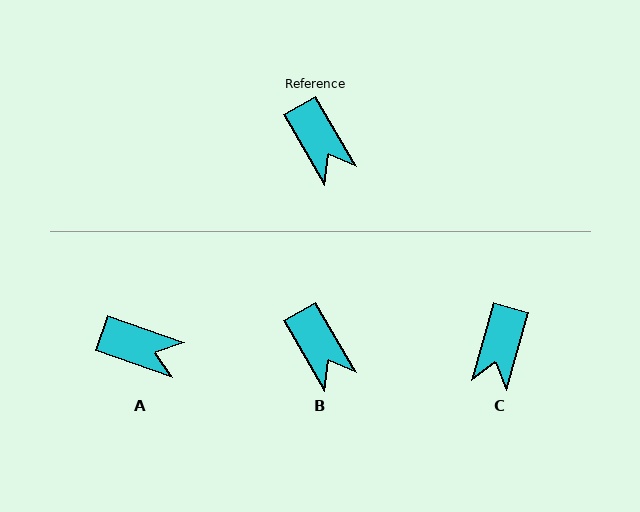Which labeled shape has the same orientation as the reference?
B.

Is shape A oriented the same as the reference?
No, it is off by about 41 degrees.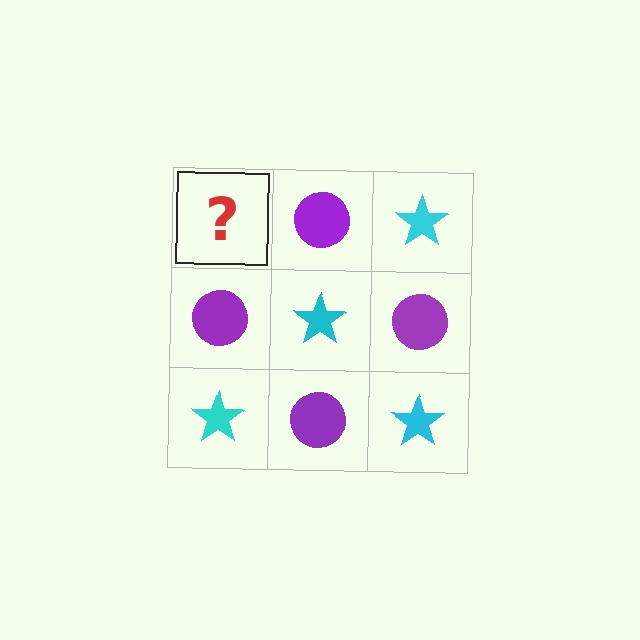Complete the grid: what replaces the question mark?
The question mark should be replaced with a cyan star.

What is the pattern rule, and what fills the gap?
The rule is that it alternates cyan star and purple circle in a checkerboard pattern. The gap should be filled with a cyan star.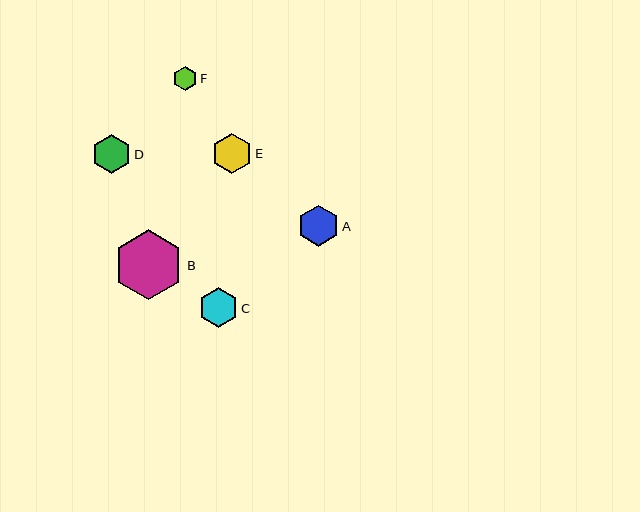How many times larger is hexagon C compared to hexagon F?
Hexagon C is approximately 1.6 times the size of hexagon F.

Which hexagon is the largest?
Hexagon B is the largest with a size of approximately 70 pixels.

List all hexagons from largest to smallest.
From largest to smallest: B, A, E, C, D, F.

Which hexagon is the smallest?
Hexagon F is the smallest with a size of approximately 24 pixels.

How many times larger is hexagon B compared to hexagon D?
Hexagon B is approximately 1.8 times the size of hexagon D.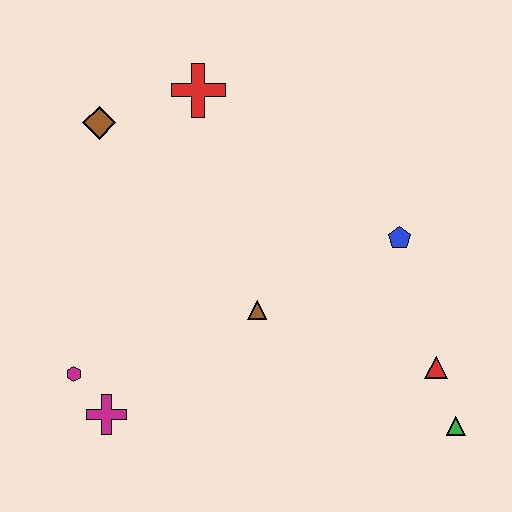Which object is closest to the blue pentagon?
The red triangle is closest to the blue pentagon.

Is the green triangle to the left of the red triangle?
No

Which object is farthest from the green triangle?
The brown diamond is farthest from the green triangle.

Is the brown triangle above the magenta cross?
Yes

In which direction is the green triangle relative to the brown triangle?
The green triangle is to the right of the brown triangle.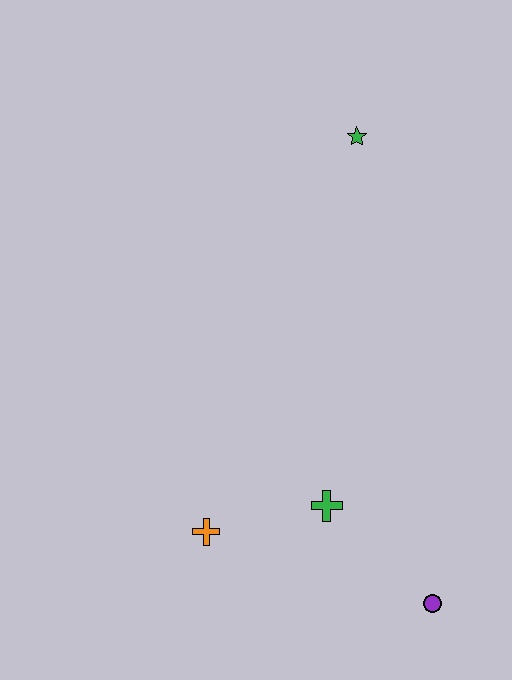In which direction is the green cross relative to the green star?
The green cross is below the green star.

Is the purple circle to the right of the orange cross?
Yes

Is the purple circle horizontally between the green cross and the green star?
No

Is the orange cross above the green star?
No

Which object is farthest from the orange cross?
The green star is farthest from the orange cross.